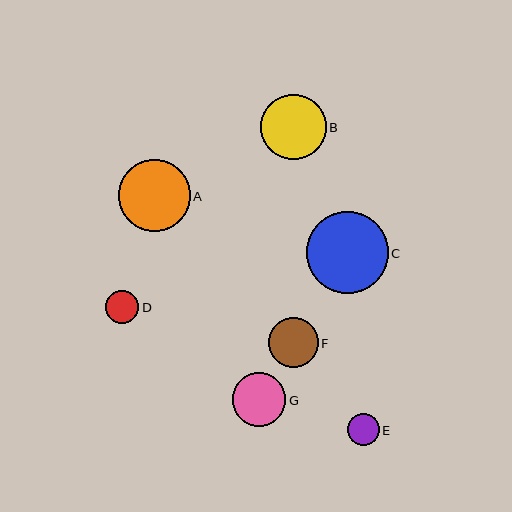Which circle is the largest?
Circle C is the largest with a size of approximately 82 pixels.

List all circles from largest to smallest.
From largest to smallest: C, A, B, G, F, D, E.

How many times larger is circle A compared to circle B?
Circle A is approximately 1.1 times the size of circle B.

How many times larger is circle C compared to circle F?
Circle C is approximately 1.6 times the size of circle F.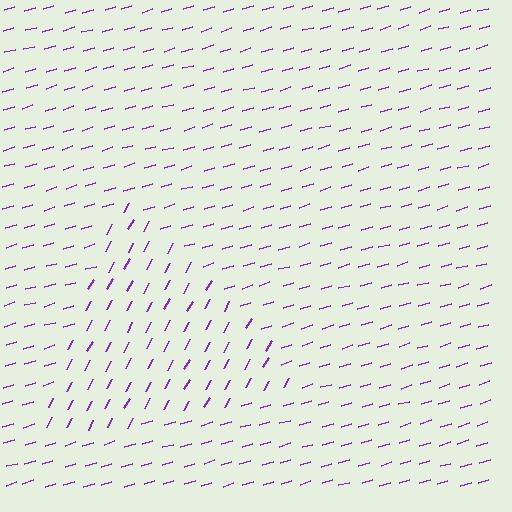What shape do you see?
I see a triangle.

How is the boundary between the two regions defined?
The boundary is defined purely by a change in line orientation (approximately 45 degrees difference). All lines are the same color and thickness.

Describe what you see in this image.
The image is filled with small purple line segments. A triangle region in the image has lines oriented differently from the surrounding lines, creating a visible texture boundary.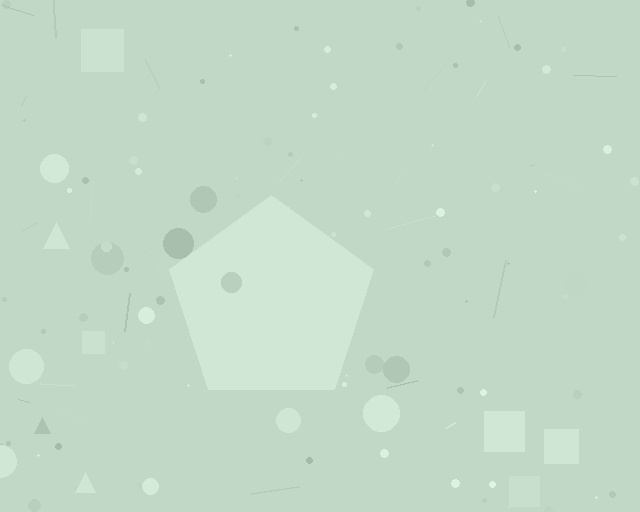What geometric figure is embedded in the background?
A pentagon is embedded in the background.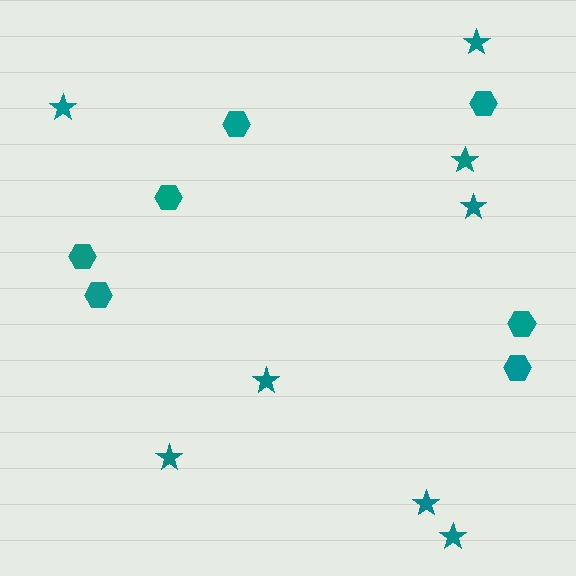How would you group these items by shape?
There are 2 groups: one group of hexagons (7) and one group of stars (8).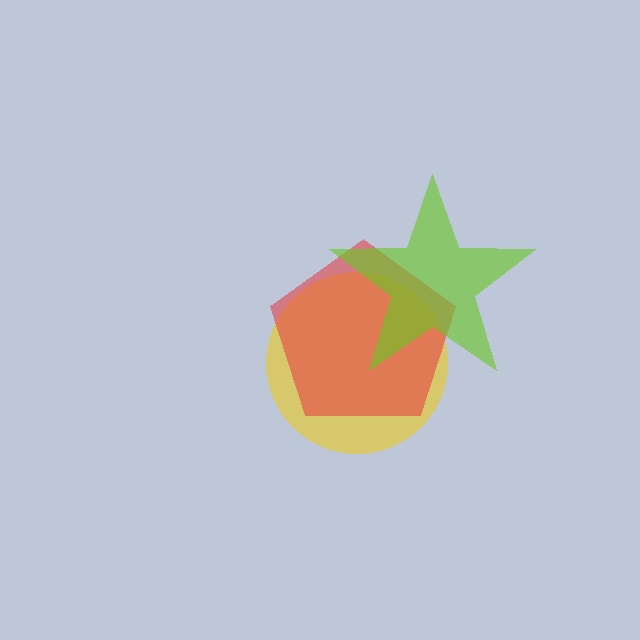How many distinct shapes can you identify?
There are 3 distinct shapes: a yellow circle, a red pentagon, a lime star.